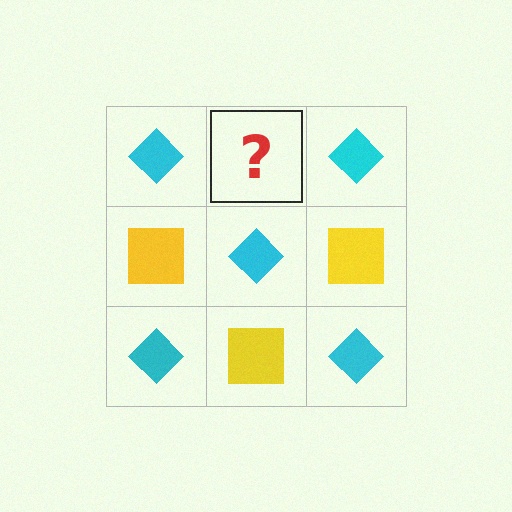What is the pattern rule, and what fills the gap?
The rule is that it alternates cyan diamond and yellow square in a checkerboard pattern. The gap should be filled with a yellow square.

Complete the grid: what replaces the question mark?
The question mark should be replaced with a yellow square.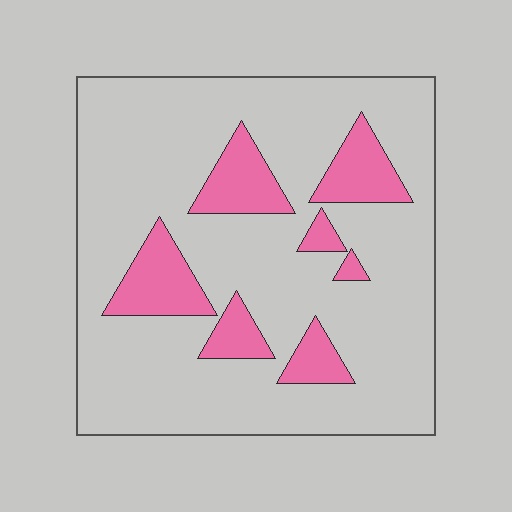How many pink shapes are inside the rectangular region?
7.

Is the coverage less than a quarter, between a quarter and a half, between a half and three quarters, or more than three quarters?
Less than a quarter.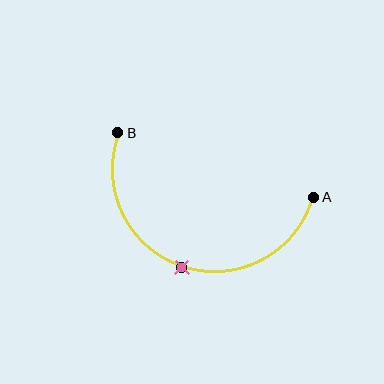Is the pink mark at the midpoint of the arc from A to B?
Yes. The pink mark lies on the arc at equal arc-length from both A and B — it is the arc midpoint.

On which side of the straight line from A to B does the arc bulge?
The arc bulges below the straight line connecting A and B.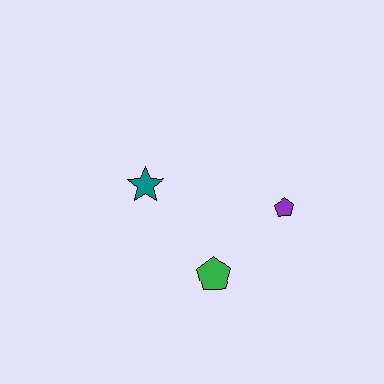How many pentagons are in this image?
There are 2 pentagons.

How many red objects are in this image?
There are no red objects.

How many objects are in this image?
There are 3 objects.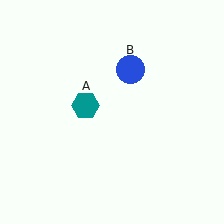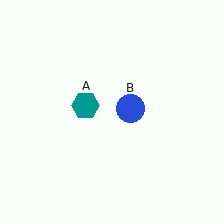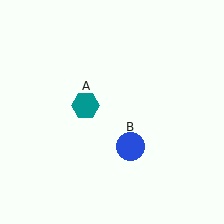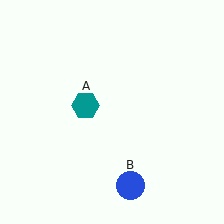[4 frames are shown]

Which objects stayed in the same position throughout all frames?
Teal hexagon (object A) remained stationary.